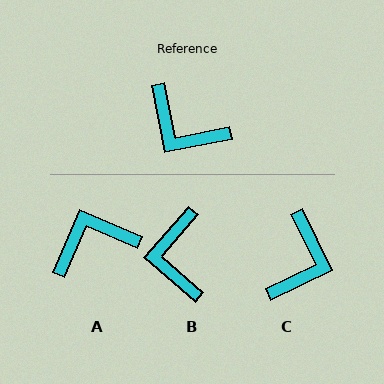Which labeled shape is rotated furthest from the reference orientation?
A, about 124 degrees away.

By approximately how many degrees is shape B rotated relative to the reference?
Approximately 52 degrees clockwise.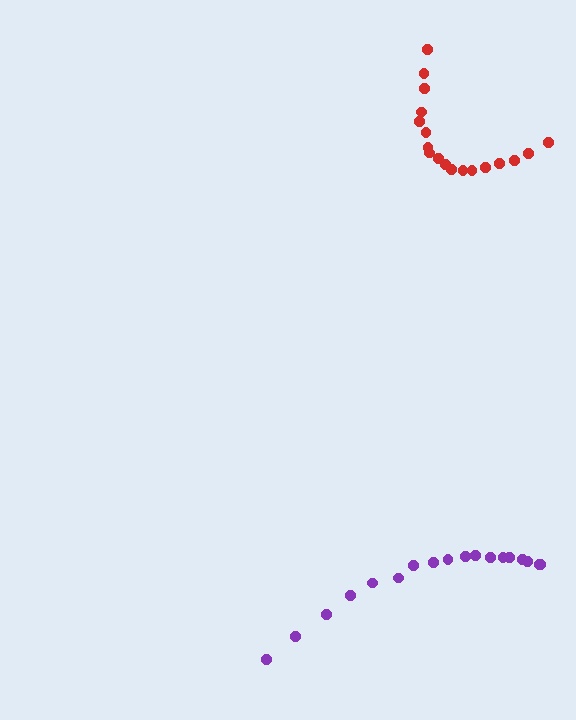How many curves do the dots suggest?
There are 2 distinct paths.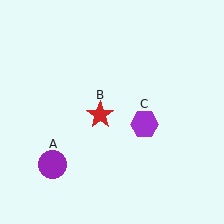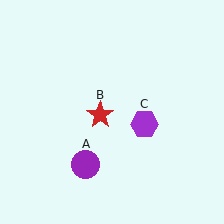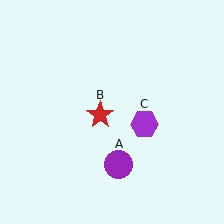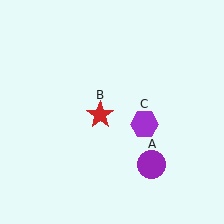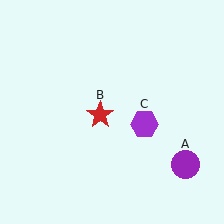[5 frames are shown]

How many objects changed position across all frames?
1 object changed position: purple circle (object A).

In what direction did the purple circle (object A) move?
The purple circle (object A) moved right.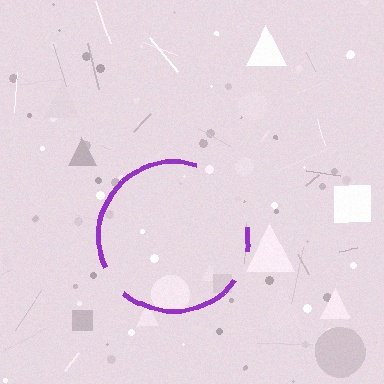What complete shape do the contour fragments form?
The contour fragments form a circle.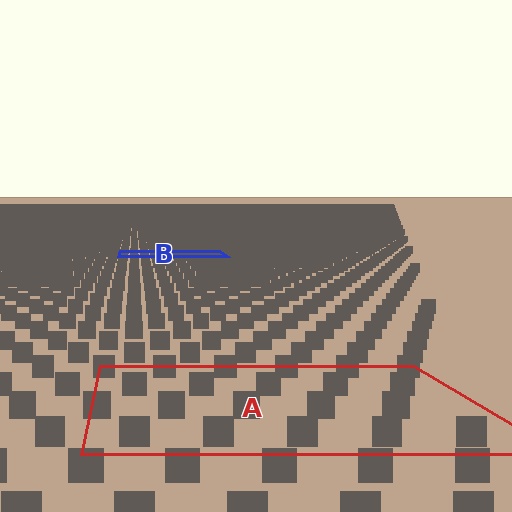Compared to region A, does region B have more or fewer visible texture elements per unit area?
Region B has more texture elements per unit area — they are packed more densely because it is farther away.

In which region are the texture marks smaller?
The texture marks are smaller in region B, because it is farther away.